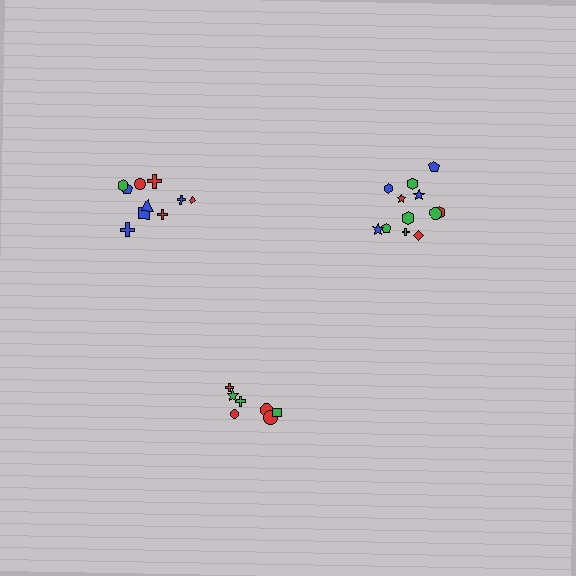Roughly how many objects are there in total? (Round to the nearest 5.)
Roughly 30 objects in total.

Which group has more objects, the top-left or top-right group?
The top-right group.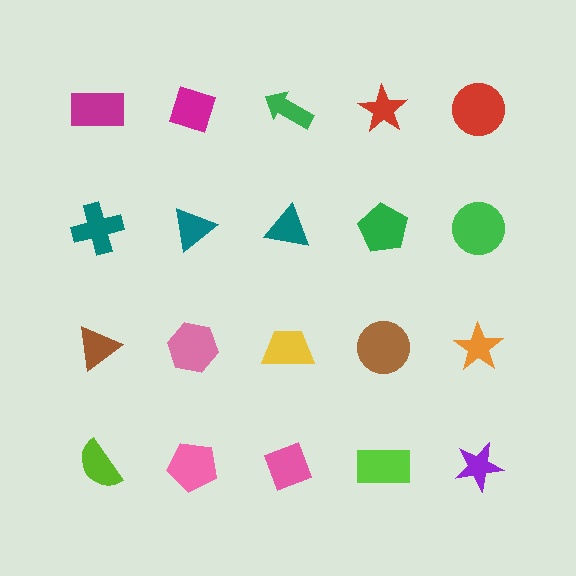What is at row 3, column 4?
A brown circle.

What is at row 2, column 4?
A green pentagon.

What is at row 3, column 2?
A pink hexagon.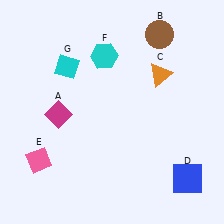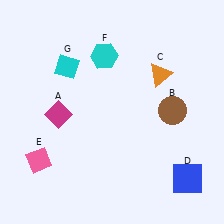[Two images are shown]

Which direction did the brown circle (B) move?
The brown circle (B) moved down.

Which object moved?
The brown circle (B) moved down.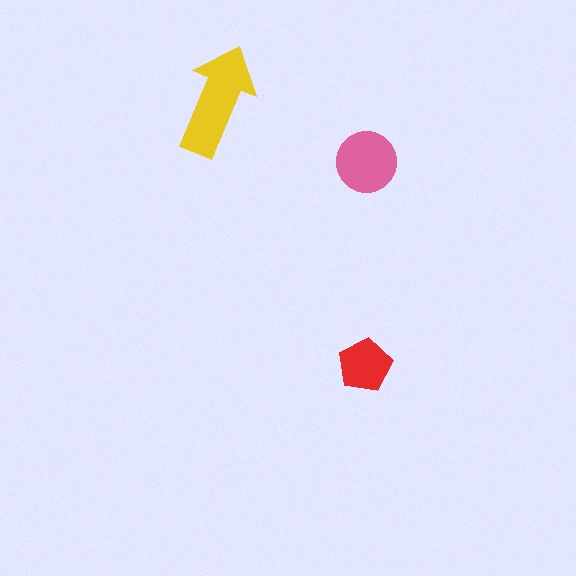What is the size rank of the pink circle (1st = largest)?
2nd.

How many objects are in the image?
There are 3 objects in the image.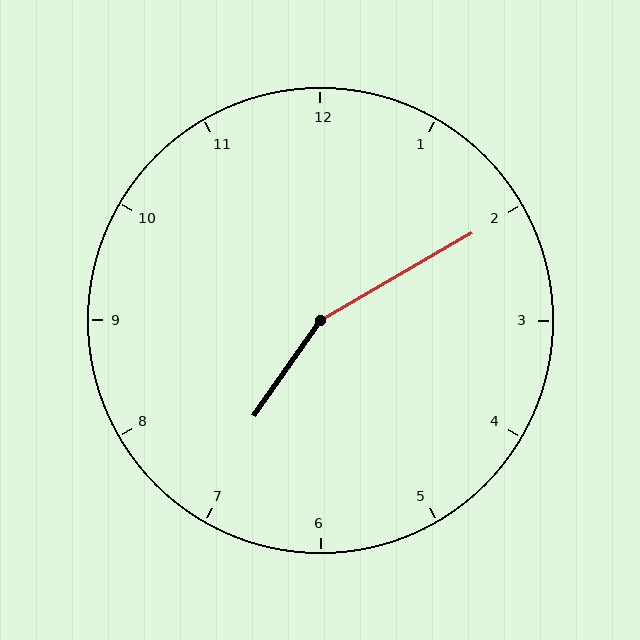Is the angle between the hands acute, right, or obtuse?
It is obtuse.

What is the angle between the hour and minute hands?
Approximately 155 degrees.